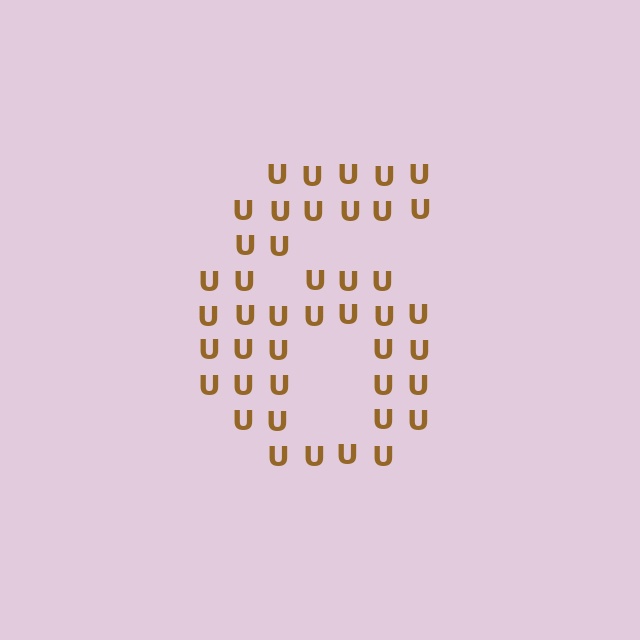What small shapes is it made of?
It is made of small letter U's.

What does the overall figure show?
The overall figure shows the digit 6.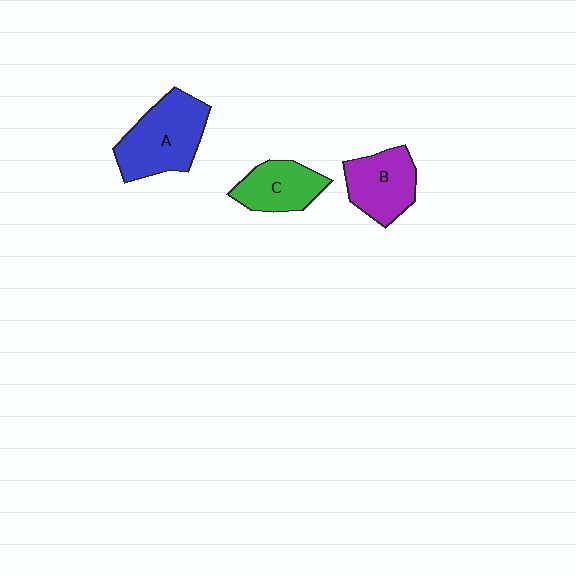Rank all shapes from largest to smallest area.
From largest to smallest: A (blue), B (purple), C (green).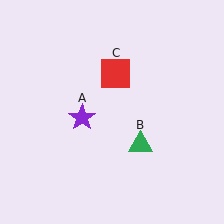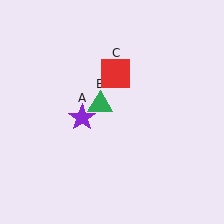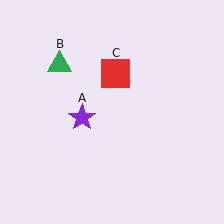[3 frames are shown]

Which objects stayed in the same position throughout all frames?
Purple star (object A) and red square (object C) remained stationary.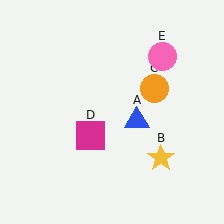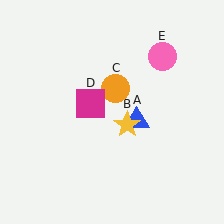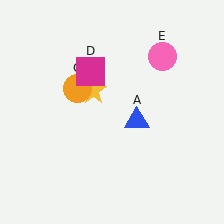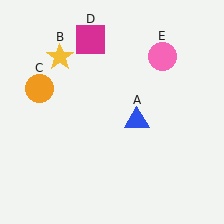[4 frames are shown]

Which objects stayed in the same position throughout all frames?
Blue triangle (object A) and pink circle (object E) remained stationary.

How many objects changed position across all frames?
3 objects changed position: yellow star (object B), orange circle (object C), magenta square (object D).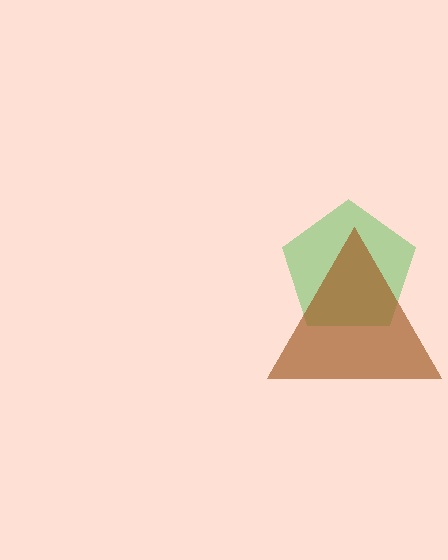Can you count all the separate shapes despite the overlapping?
Yes, there are 2 separate shapes.